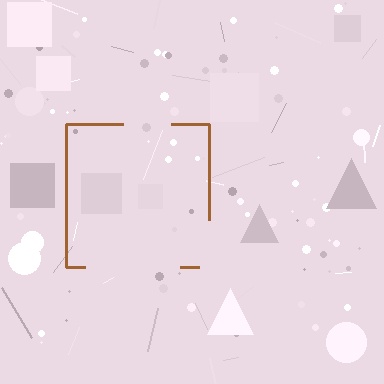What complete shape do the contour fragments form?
The contour fragments form a square.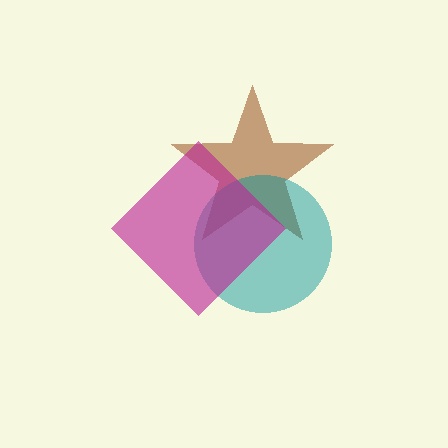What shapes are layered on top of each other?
The layered shapes are: a brown star, a teal circle, a magenta diamond.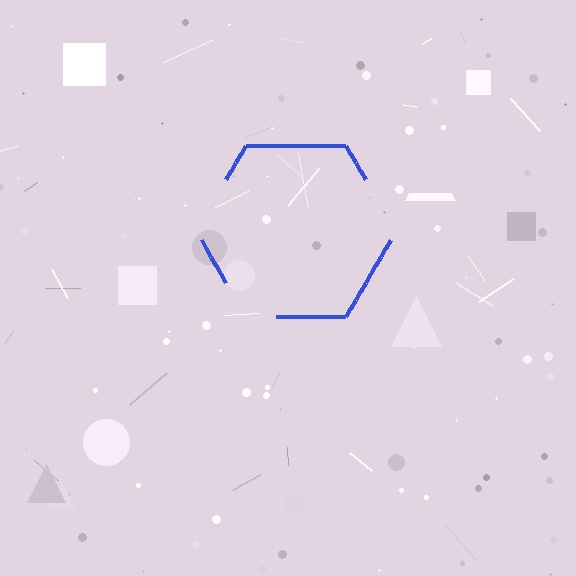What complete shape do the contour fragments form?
The contour fragments form a hexagon.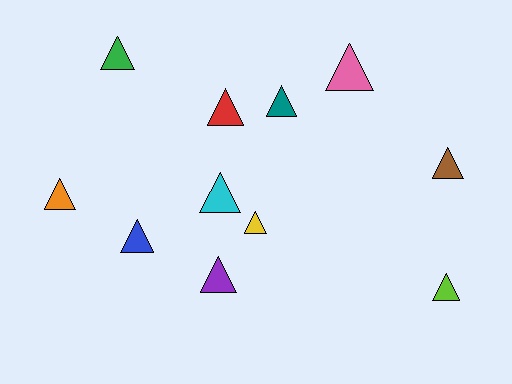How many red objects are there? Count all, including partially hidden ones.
There is 1 red object.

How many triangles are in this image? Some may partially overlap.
There are 11 triangles.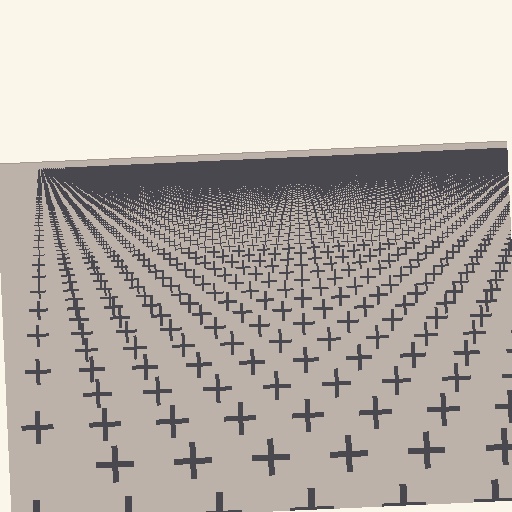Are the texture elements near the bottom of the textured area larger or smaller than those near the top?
Larger. Near the bottom, elements are closer to the viewer and appear at a bigger on-screen size.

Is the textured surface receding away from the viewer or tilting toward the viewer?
The surface is receding away from the viewer. Texture elements get smaller and denser toward the top.